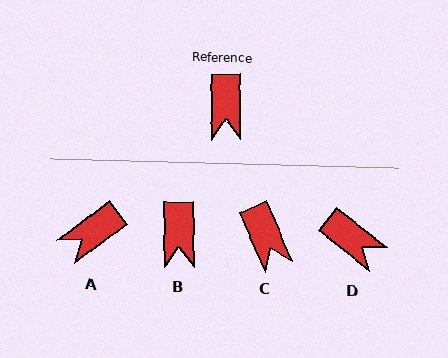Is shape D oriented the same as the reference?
No, it is off by about 51 degrees.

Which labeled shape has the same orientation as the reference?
B.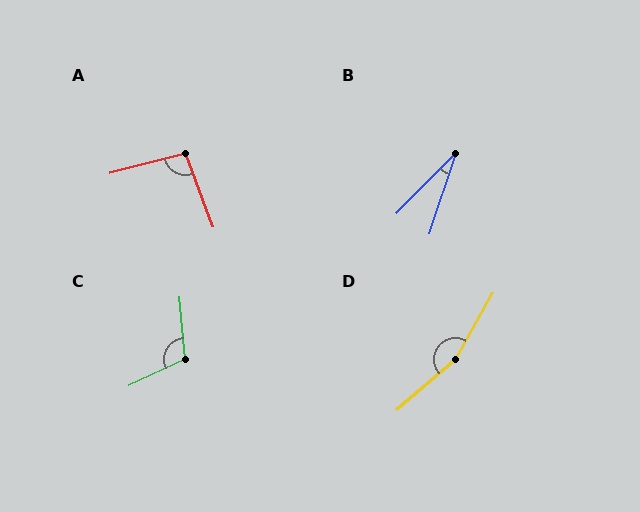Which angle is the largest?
D, at approximately 160 degrees.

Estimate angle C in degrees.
Approximately 110 degrees.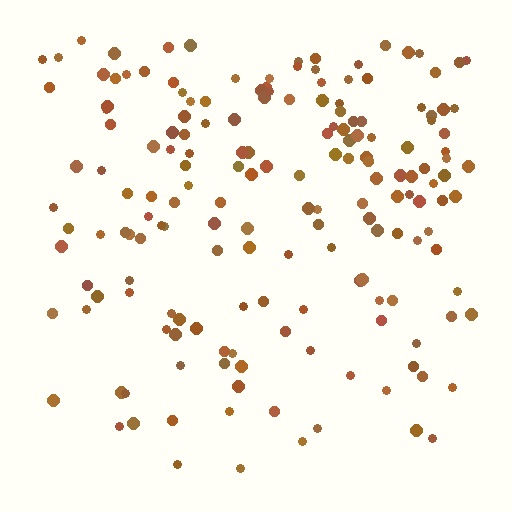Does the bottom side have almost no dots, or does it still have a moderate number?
Still a moderate number, just noticeably fewer than the top.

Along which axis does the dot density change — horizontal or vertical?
Vertical.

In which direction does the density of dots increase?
From bottom to top, with the top side densest.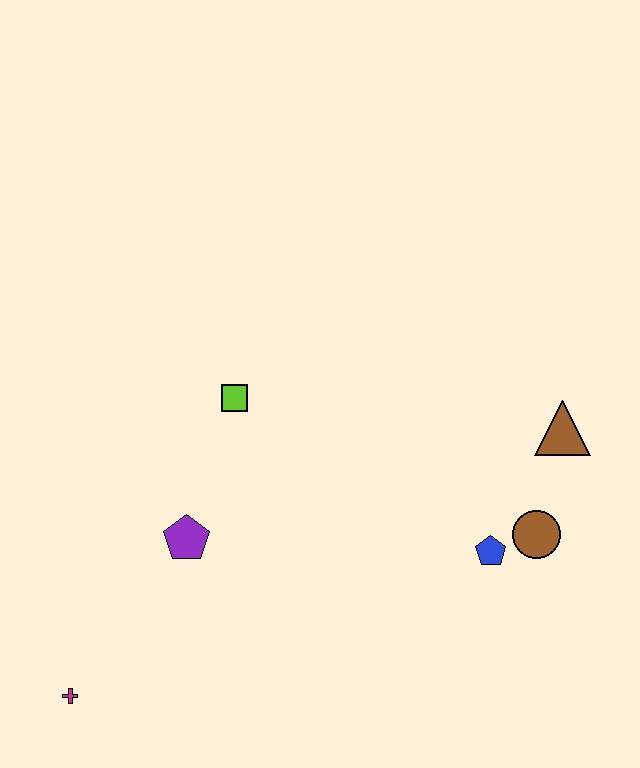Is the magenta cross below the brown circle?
Yes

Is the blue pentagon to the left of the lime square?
No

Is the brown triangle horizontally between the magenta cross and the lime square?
No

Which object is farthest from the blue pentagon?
The magenta cross is farthest from the blue pentagon.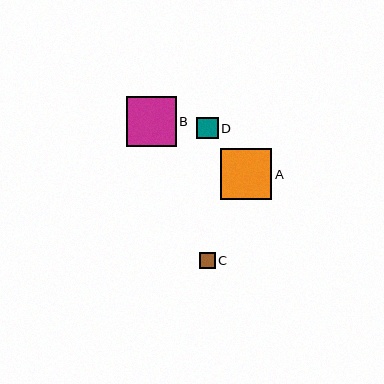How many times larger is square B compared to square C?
Square B is approximately 3.2 times the size of square C.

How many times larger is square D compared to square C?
Square D is approximately 1.4 times the size of square C.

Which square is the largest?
Square A is the largest with a size of approximately 51 pixels.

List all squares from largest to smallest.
From largest to smallest: A, B, D, C.